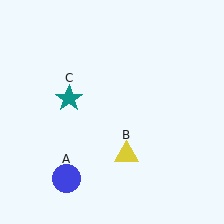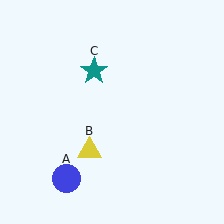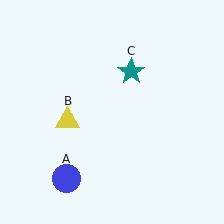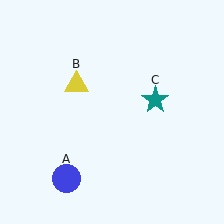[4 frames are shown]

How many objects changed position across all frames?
2 objects changed position: yellow triangle (object B), teal star (object C).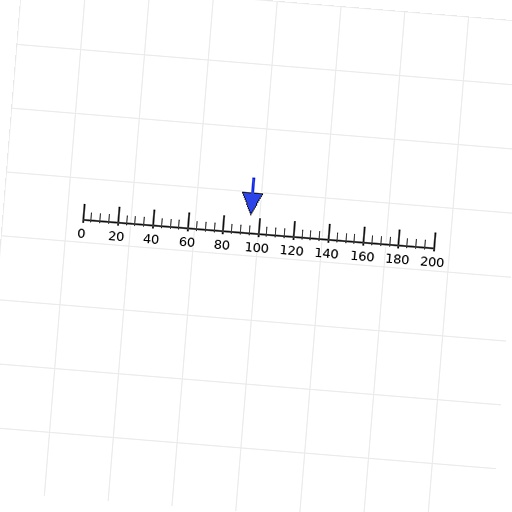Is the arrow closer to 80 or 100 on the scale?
The arrow is closer to 100.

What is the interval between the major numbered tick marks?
The major tick marks are spaced 20 units apart.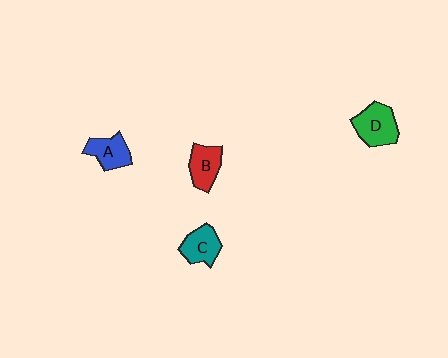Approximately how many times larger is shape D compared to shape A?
Approximately 1.3 times.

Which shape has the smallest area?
Shape A (blue).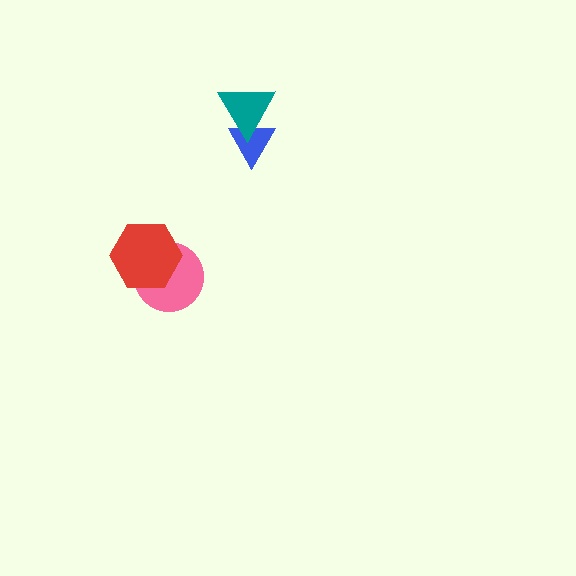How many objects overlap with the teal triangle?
1 object overlaps with the teal triangle.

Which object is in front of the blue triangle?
The teal triangle is in front of the blue triangle.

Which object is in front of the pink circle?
The red hexagon is in front of the pink circle.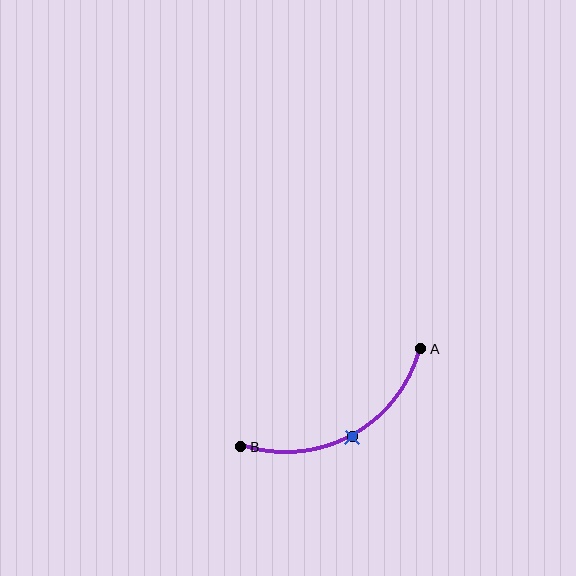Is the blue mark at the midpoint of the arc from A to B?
Yes. The blue mark lies on the arc at equal arc-length from both A and B — it is the arc midpoint.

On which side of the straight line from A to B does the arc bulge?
The arc bulges below the straight line connecting A and B.